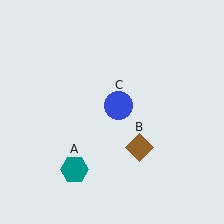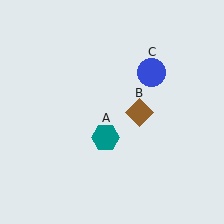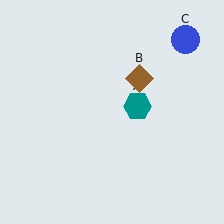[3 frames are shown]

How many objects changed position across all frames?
3 objects changed position: teal hexagon (object A), brown diamond (object B), blue circle (object C).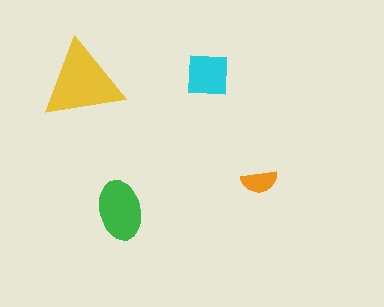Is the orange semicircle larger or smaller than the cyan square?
Smaller.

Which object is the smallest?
The orange semicircle.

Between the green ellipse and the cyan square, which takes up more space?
The green ellipse.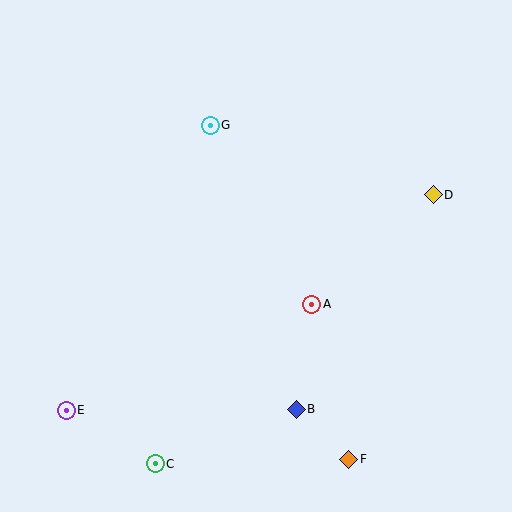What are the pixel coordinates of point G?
Point G is at (210, 125).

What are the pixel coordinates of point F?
Point F is at (349, 459).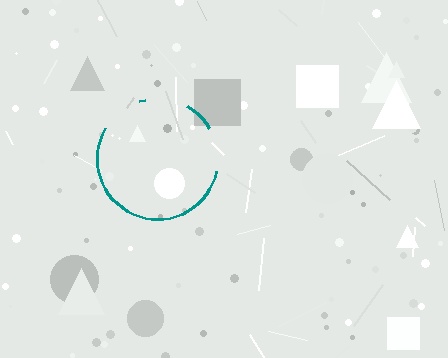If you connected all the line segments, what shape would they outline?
They would outline a circle.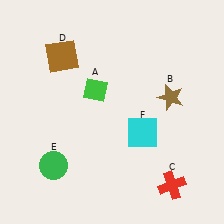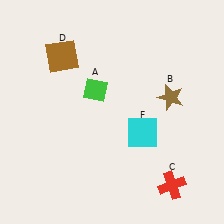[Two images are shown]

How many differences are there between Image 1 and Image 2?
There is 1 difference between the two images.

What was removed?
The green circle (E) was removed in Image 2.